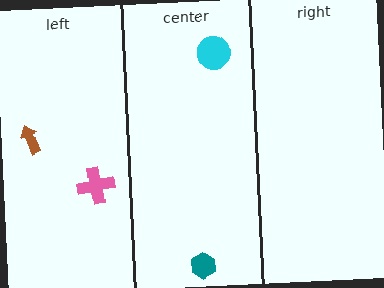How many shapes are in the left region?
2.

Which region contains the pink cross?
The left region.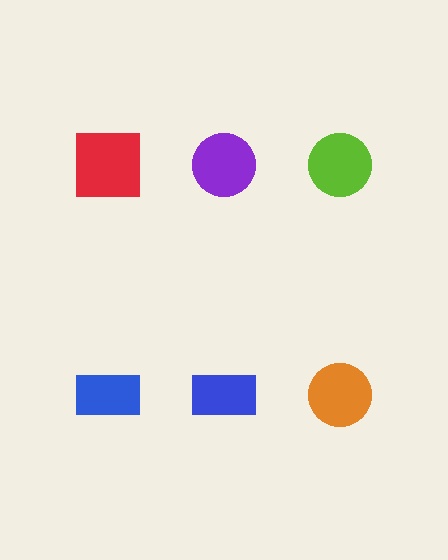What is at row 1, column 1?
A red square.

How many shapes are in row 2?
3 shapes.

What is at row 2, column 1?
A blue rectangle.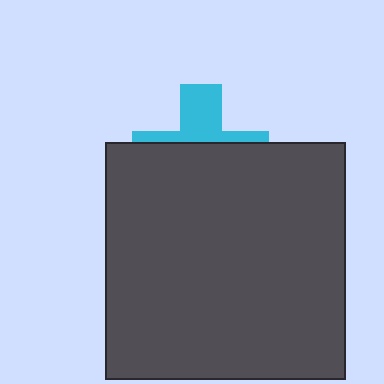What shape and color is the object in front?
The object in front is a dark gray rectangle.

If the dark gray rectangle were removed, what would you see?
You would see the complete cyan cross.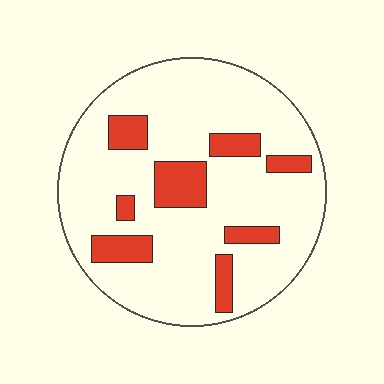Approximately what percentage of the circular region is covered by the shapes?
Approximately 20%.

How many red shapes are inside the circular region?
8.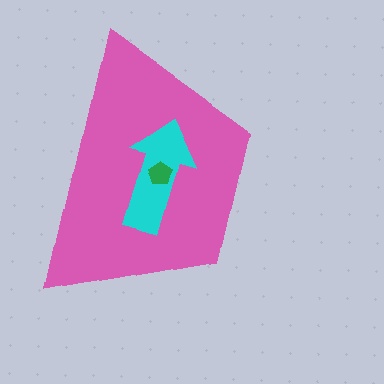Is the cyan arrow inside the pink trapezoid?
Yes.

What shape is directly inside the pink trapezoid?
The cyan arrow.